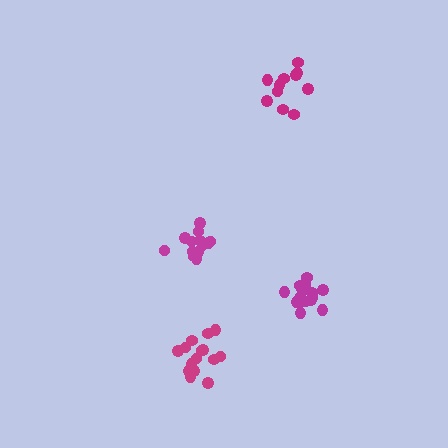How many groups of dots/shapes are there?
There are 4 groups.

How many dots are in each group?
Group 1: 11 dots, Group 2: 15 dots, Group 3: 17 dots, Group 4: 13 dots (56 total).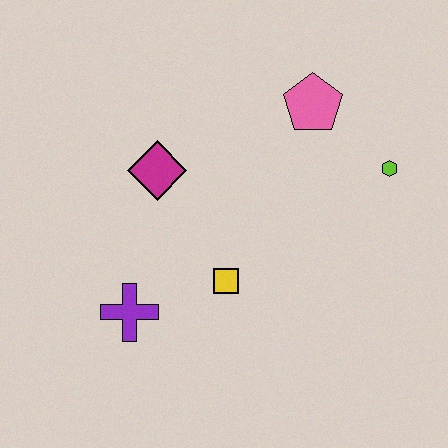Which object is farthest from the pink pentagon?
The purple cross is farthest from the pink pentagon.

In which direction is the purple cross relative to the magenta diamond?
The purple cross is below the magenta diamond.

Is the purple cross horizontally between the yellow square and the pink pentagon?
No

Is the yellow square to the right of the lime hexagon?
No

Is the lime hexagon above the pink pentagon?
No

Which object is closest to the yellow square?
The purple cross is closest to the yellow square.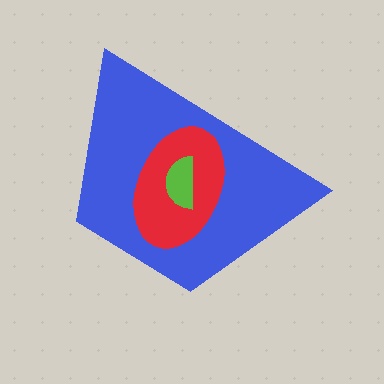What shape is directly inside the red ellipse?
The lime semicircle.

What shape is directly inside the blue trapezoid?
The red ellipse.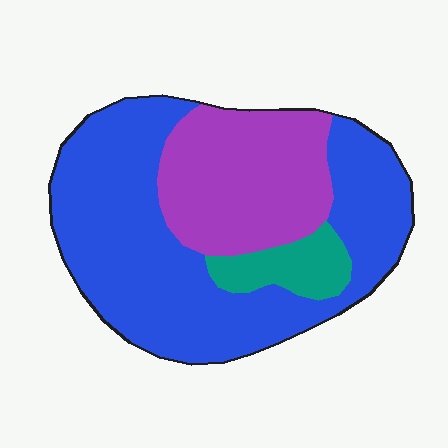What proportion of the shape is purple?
Purple covers 30% of the shape.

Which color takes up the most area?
Blue, at roughly 60%.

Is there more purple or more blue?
Blue.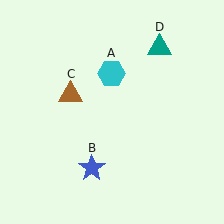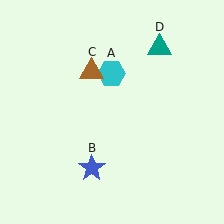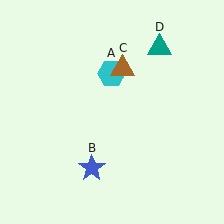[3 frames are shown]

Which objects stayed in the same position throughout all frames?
Cyan hexagon (object A) and blue star (object B) and teal triangle (object D) remained stationary.